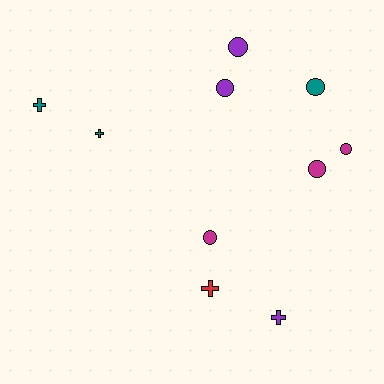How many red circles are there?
There are no red circles.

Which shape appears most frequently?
Circle, with 6 objects.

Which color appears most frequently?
Teal, with 3 objects.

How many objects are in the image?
There are 10 objects.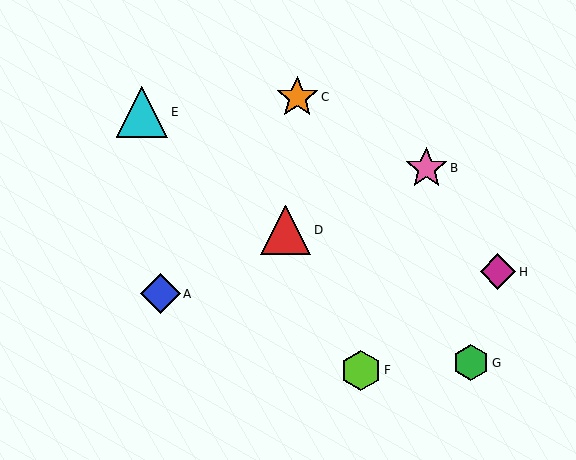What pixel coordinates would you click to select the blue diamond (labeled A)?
Click at (160, 294) to select the blue diamond A.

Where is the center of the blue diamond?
The center of the blue diamond is at (160, 294).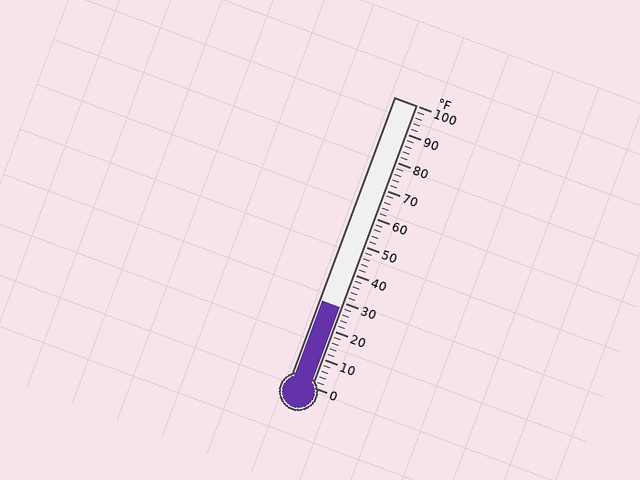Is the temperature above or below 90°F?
The temperature is below 90°F.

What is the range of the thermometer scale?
The thermometer scale ranges from 0°F to 100°F.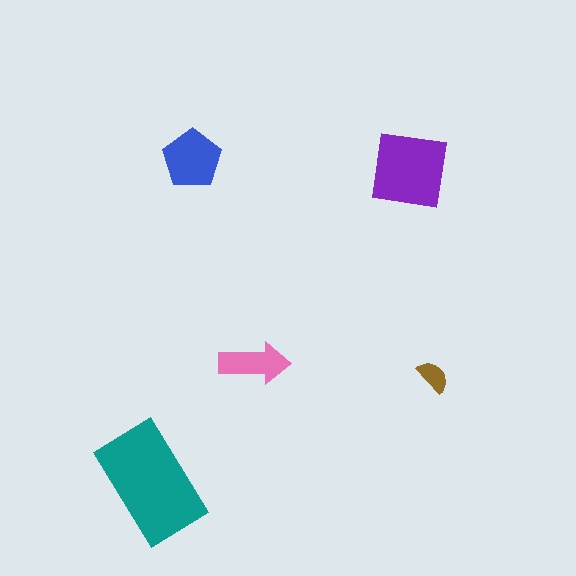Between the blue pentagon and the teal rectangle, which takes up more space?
The teal rectangle.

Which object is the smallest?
The brown semicircle.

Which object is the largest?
The teal rectangle.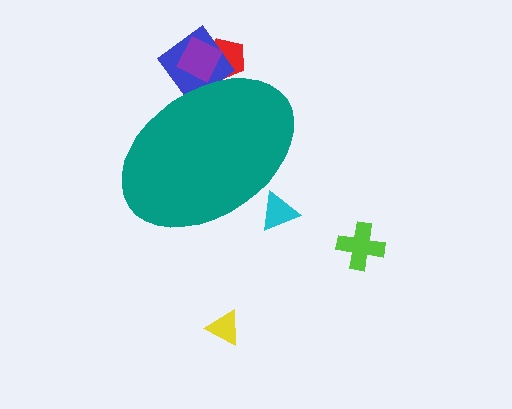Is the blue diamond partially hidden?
Yes, the blue diamond is partially hidden behind the teal ellipse.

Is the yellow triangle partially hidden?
No, the yellow triangle is fully visible.